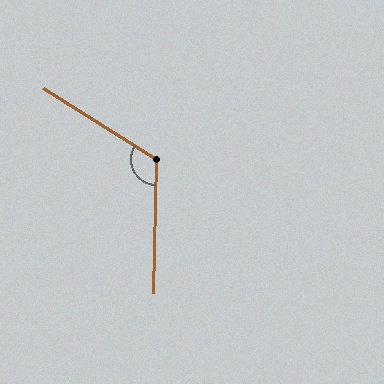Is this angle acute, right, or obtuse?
It is obtuse.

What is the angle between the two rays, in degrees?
Approximately 121 degrees.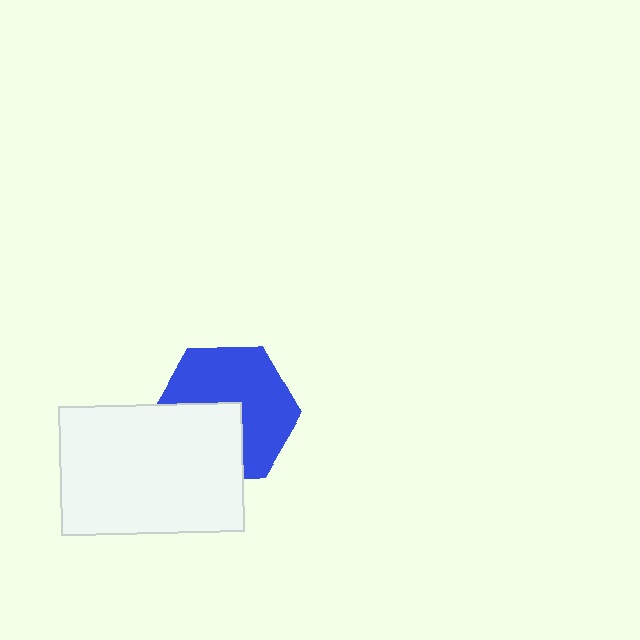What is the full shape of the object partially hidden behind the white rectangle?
The partially hidden object is a blue hexagon.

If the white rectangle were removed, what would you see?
You would see the complete blue hexagon.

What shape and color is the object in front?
The object in front is a white rectangle.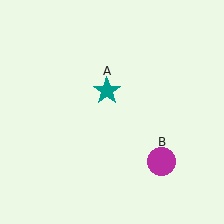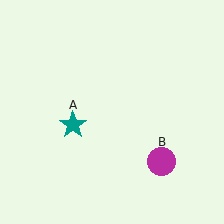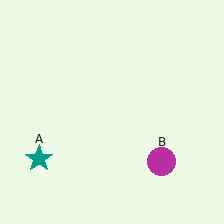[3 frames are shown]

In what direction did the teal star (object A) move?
The teal star (object A) moved down and to the left.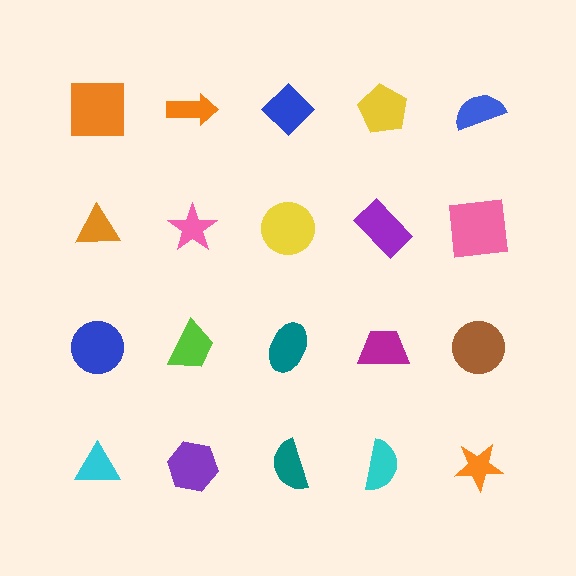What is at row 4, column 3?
A teal semicircle.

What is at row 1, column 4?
A yellow pentagon.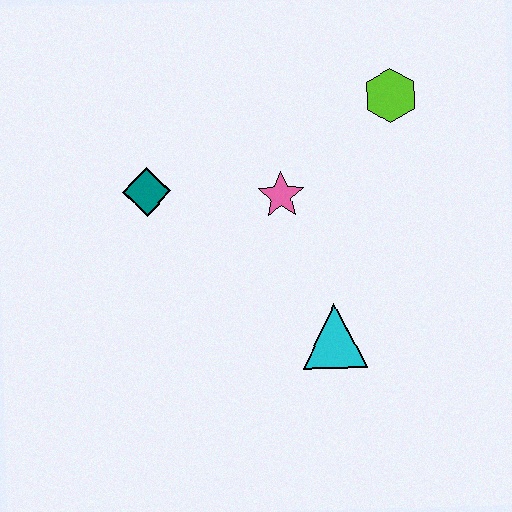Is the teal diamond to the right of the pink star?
No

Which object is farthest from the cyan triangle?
The lime hexagon is farthest from the cyan triangle.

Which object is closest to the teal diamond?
The pink star is closest to the teal diamond.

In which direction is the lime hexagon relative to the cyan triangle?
The lime hexagon is above the cyan triangle.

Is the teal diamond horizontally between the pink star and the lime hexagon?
No